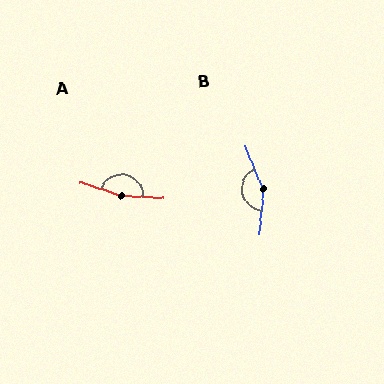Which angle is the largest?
A, at approximately 165 degrees.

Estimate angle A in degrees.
Approximately 165 degrees.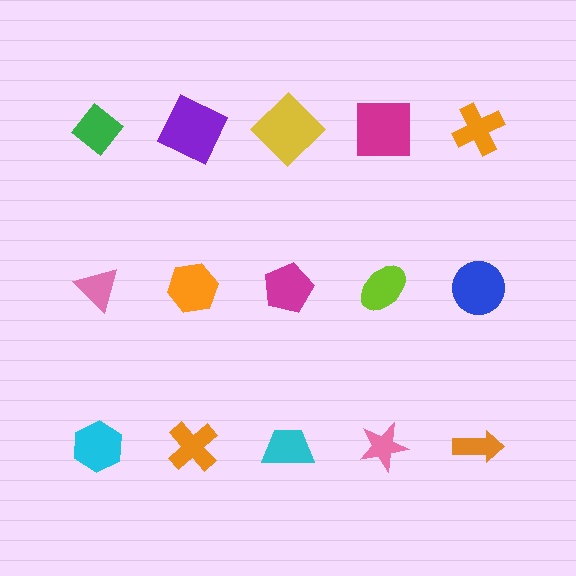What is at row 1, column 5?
An orange cross.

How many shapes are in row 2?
5 shapes.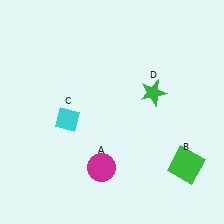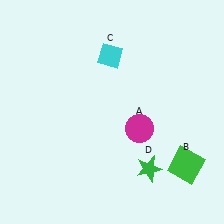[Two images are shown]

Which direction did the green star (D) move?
The green star (D) moved down.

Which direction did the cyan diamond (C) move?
The cyan diamond (C) moved up.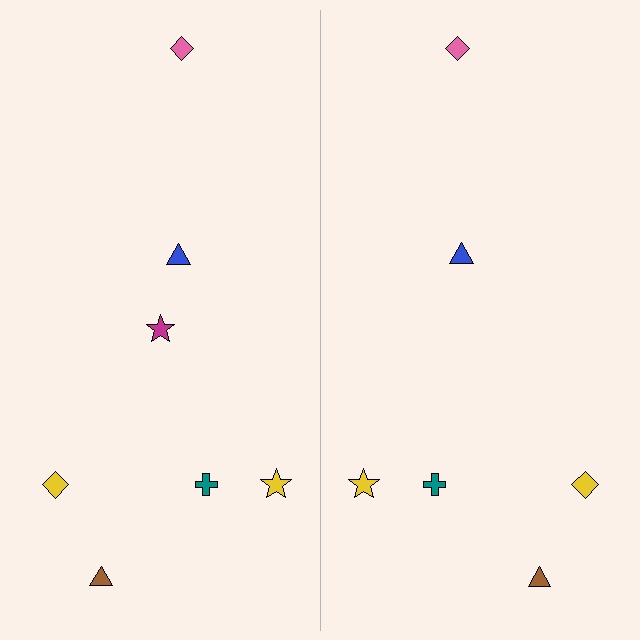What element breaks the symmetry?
A magenta star is missing from the right side.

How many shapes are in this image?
There are 13 shapes in this image.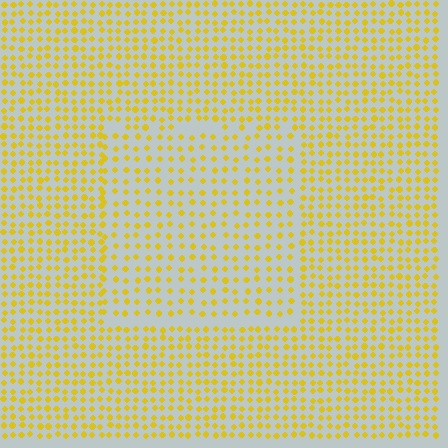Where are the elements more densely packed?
The elements are more densely packed outside the rectangle boundary.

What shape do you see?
I see a rectangle.